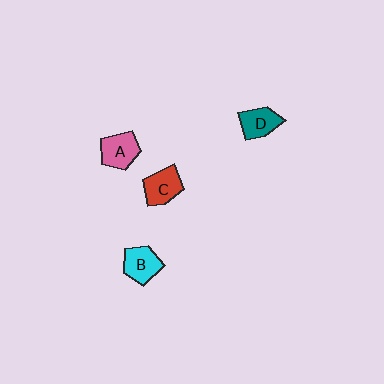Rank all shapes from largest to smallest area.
From largest to smallest: A (pink), C (red), B (cyan), D (teal).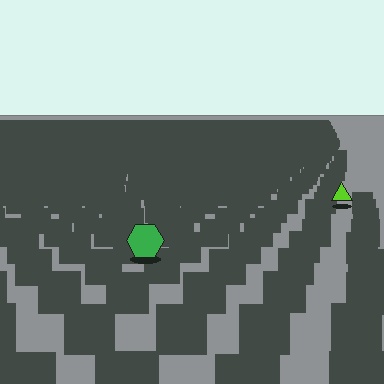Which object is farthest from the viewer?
The lime triangle is farthest from the viewer. It appears smaller and the ground texture around it is denser.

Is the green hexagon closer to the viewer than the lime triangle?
Yes. The green hexagon is closer — you can tell from the texture gradient: the ground texture is coarser near it.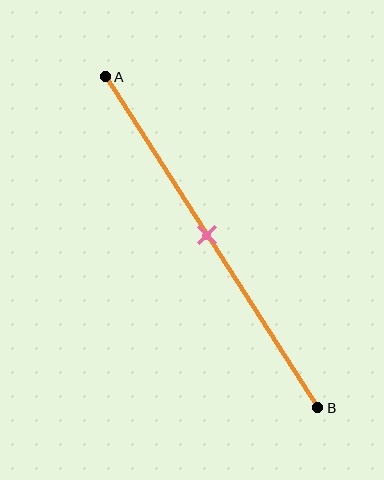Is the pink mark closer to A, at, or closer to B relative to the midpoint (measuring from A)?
The pink mark is approximately at the midpoint of segment AB.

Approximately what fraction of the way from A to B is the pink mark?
The pink mark is approximately 50% of the way from A to B.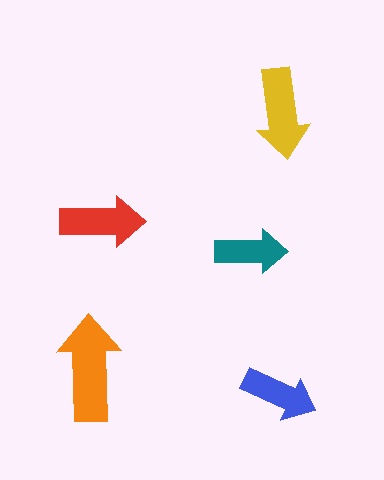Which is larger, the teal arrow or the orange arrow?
The orange one.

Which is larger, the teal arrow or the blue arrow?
The blue one.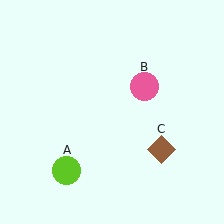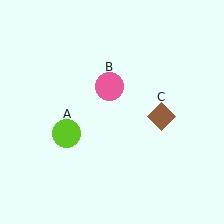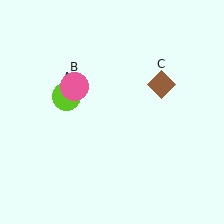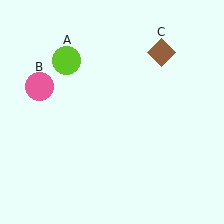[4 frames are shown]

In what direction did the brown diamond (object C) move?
The brown diamond (object C) moved up.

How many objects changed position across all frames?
3 objects changed position: lime circle (object A), pink circle (object B), brown diamond (object C).